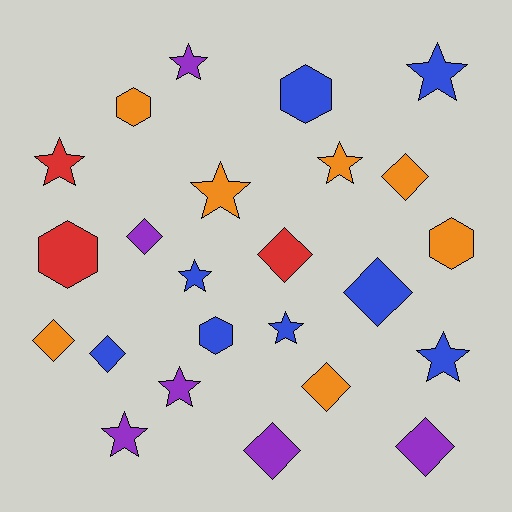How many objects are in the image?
There are 24 objects.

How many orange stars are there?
There are 2 orange stars.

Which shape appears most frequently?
Star, with 10 objects.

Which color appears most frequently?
Blue, with 8 objects.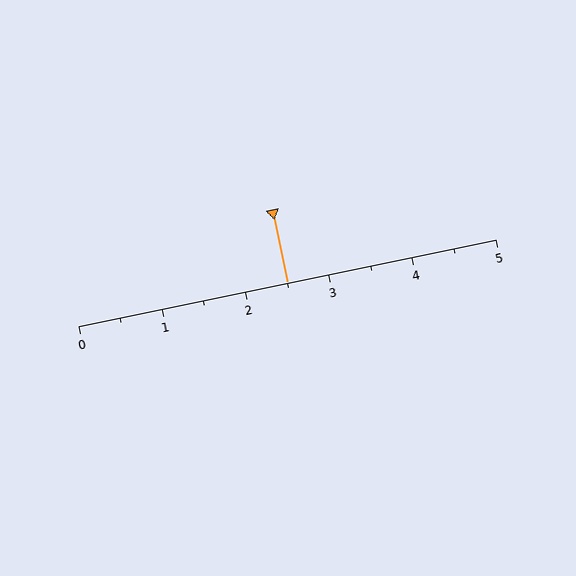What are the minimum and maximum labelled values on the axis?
The axis runs from 0 to 5.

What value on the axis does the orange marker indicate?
The marker indicates approximately 2.5.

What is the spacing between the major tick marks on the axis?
The major ticks are spaced 1 apart.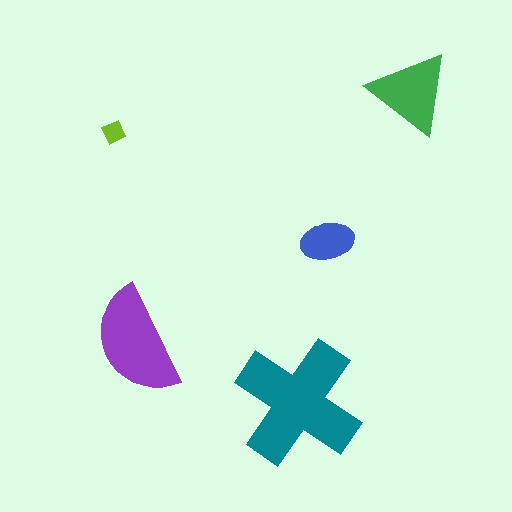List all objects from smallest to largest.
The lime diamond, the blue ellipse, the green triangle, the purple semicircle, the teal cross.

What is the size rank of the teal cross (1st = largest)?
1st.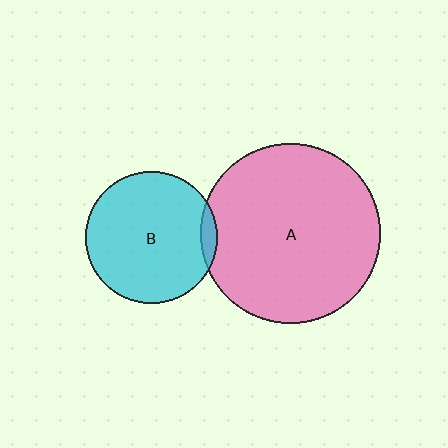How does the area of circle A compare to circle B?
Approximately 1.9 times.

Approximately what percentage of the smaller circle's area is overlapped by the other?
Approximately 5%.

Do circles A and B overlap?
Yes.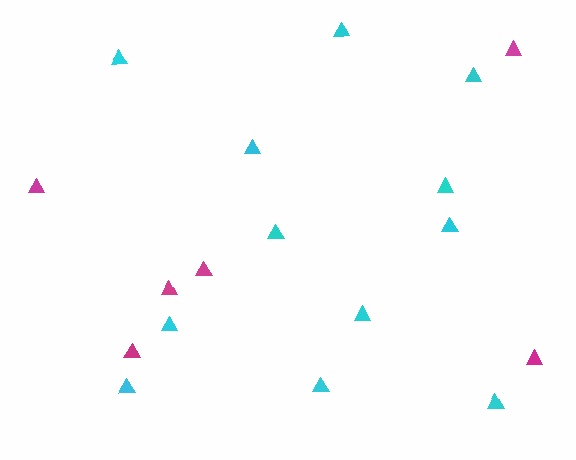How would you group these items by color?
There are 2 groups: one group of magenta triangles (6) and one group of cyan triangles (12).